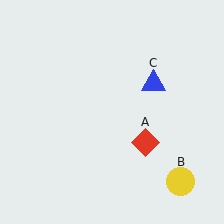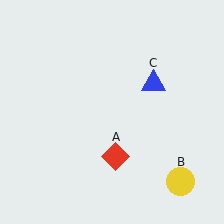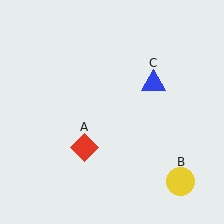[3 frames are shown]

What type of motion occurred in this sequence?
The red diamond (object A) rotated clockwise around the center of the scene.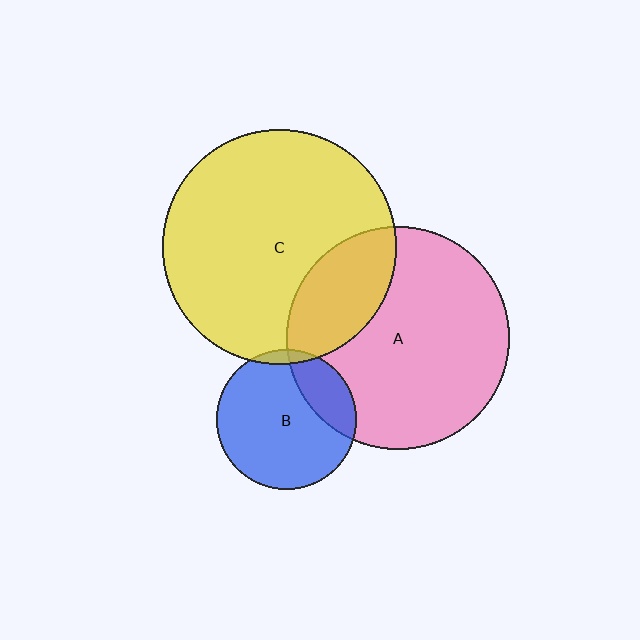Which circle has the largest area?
Circle C (yellow).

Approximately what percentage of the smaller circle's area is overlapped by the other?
Approximately 25%.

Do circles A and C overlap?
Yes.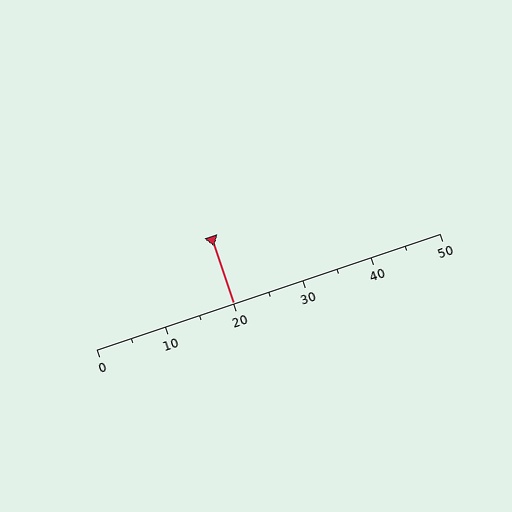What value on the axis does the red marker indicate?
The marker indicates approximately 20.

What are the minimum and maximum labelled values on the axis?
The axis runs from 0 to 50.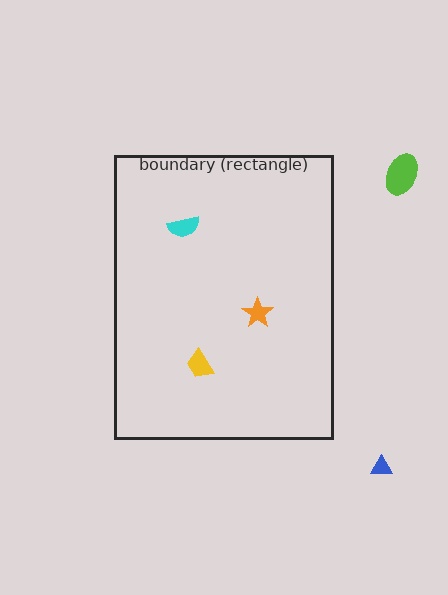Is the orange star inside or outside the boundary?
Inside.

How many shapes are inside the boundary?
3 inside, 2 outside.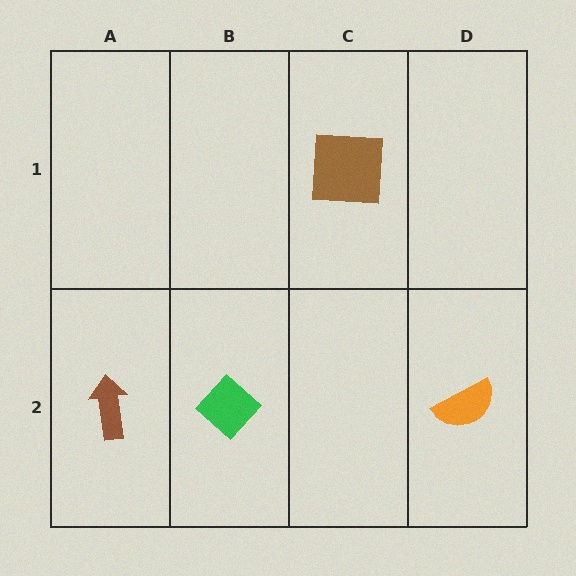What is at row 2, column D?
An orange semicircle.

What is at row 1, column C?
A brown square.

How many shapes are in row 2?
3 shapes.